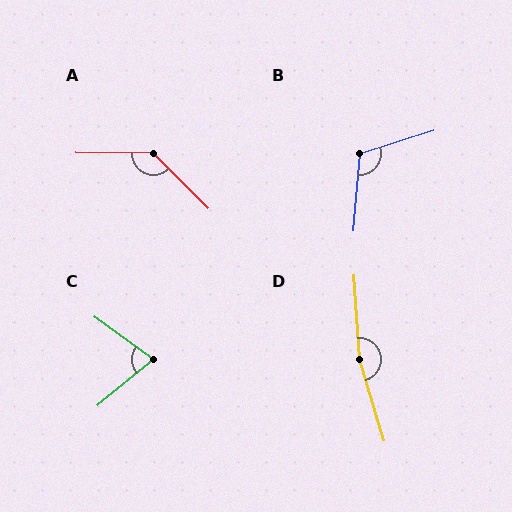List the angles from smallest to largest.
C (75°), B (112°), A (135°), D (167°).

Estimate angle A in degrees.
Approximately 135 degrees.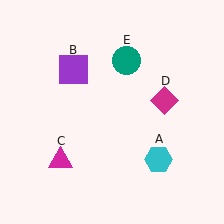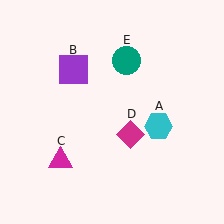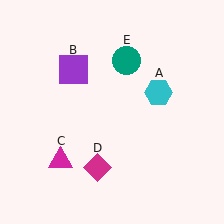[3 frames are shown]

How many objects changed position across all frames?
2 objects changed position: cyan hexagon (object A), magenta diamond (object D).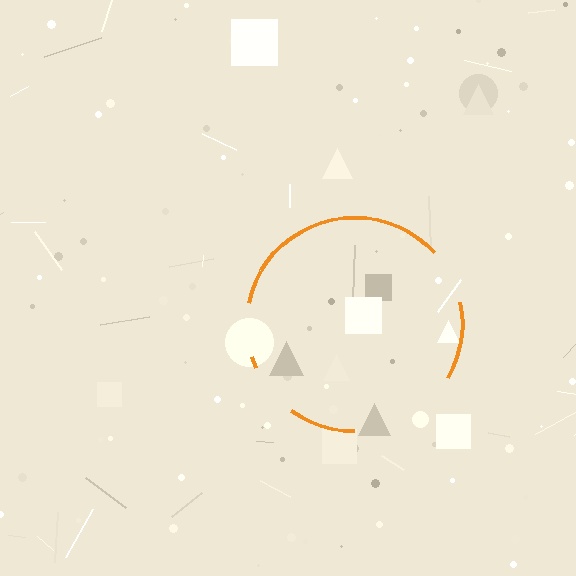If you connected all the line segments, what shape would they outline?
They would outline a circle.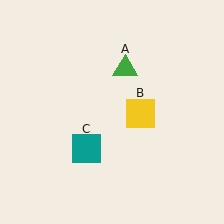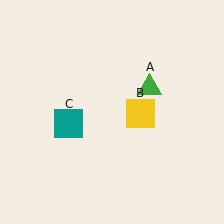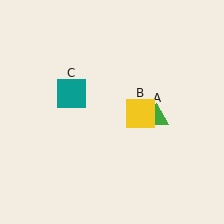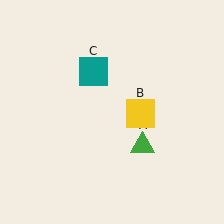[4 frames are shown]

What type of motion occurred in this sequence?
The green triangle (object A), teal square (object C) rotated clockwise around the center of the scene.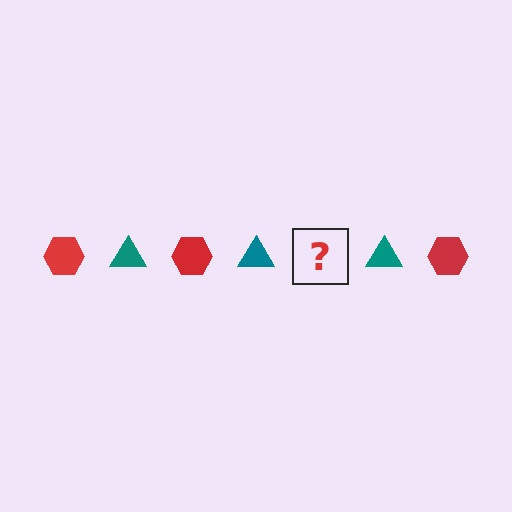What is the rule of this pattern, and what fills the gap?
The rule is that the pattern alternates between red hexagon and teal triangle. The gap should be filled with a red hexagon.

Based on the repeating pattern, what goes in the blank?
The blank should be a red hexagon.